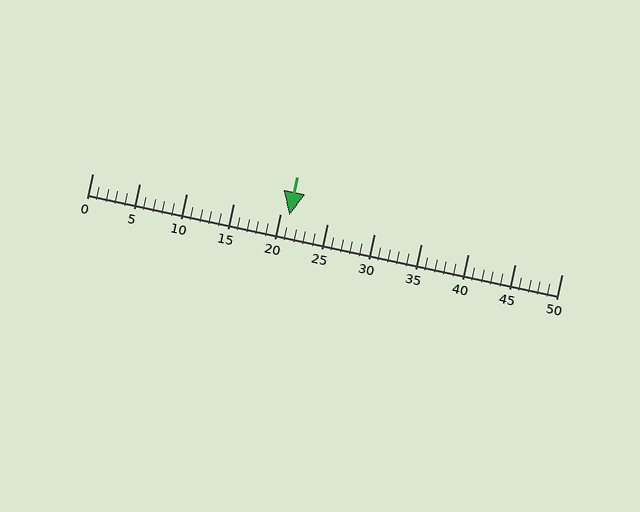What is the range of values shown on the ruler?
The ruler shows values from 0 to 50.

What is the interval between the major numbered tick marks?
The major tick marks are spaced 5 units apart.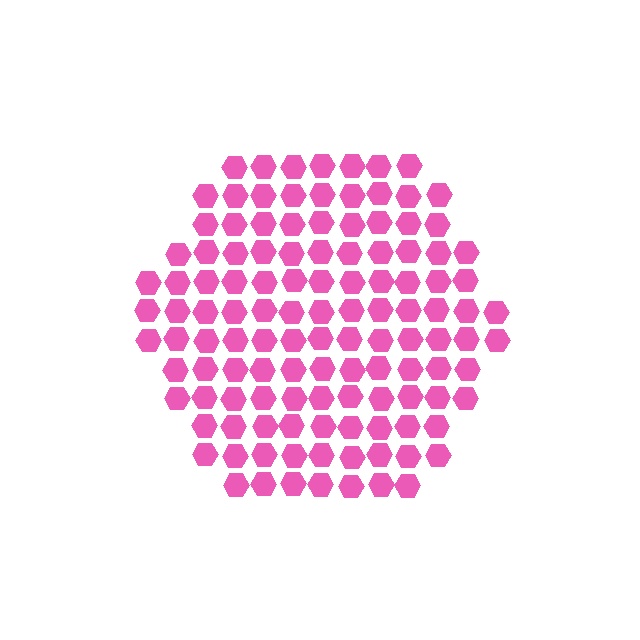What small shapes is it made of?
It is made of small hexagons.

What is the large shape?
The large shape is a hexagon.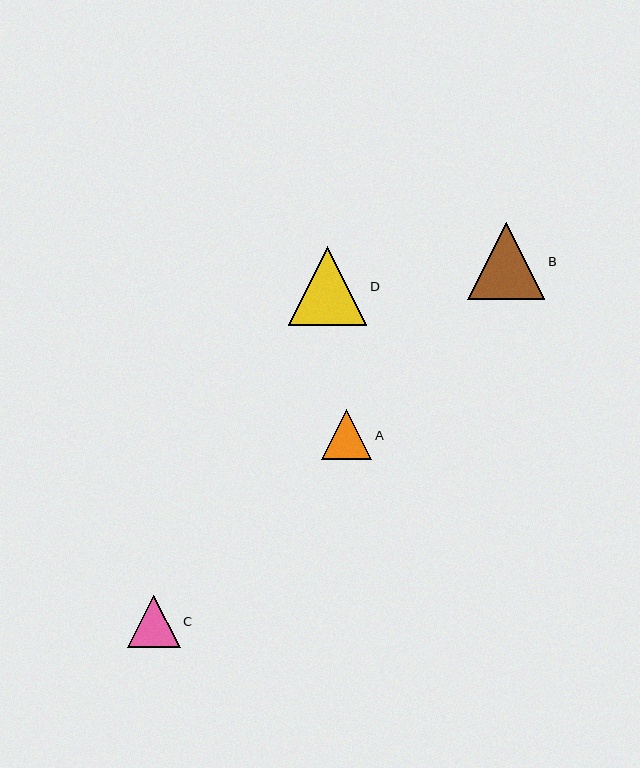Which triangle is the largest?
Triangle D is the largest with a size of approximately 78 pixels.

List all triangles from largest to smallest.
From largest to smallest: D, B, C, A.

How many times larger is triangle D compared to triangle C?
Triangle D is approximately 1.5 times the size of triangle C.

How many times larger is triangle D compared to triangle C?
Triangle D is approximately 1.5 times the size of triangle C.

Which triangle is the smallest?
Triangle A is the smallest with a size of approximately 50 pixels.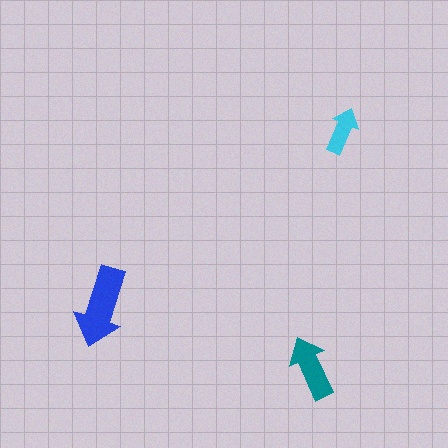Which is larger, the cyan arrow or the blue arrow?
The blue one.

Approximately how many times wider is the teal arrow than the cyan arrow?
About 1.5 times wider.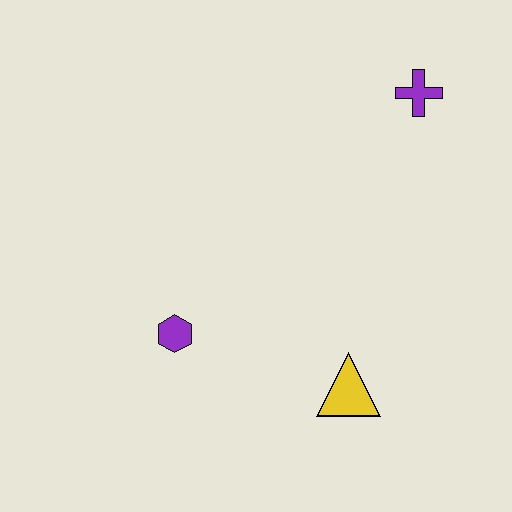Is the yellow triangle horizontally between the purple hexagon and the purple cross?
Yes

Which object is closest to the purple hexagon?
The yellow triangle is closest to the purple hexagon.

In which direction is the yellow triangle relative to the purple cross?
The yellow triangle is below the purple cross.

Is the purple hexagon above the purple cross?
No